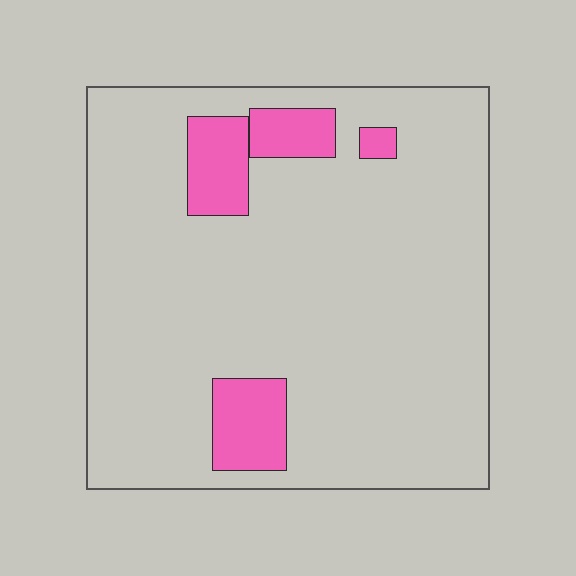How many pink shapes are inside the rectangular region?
4.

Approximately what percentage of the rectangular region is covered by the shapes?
Approximately 10%.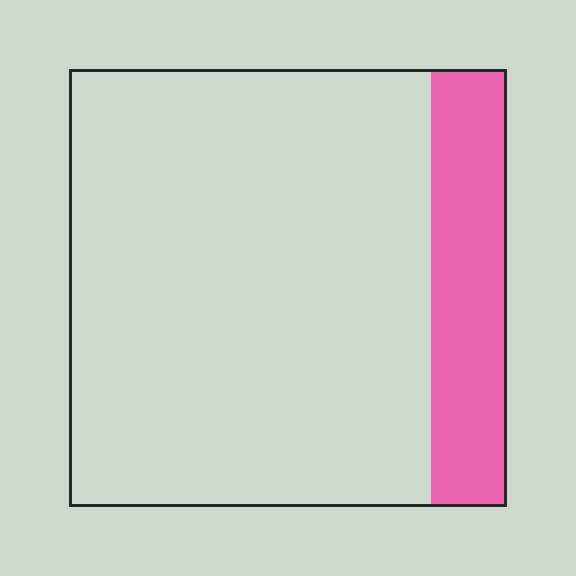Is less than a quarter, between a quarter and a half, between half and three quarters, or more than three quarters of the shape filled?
Less than a quarter.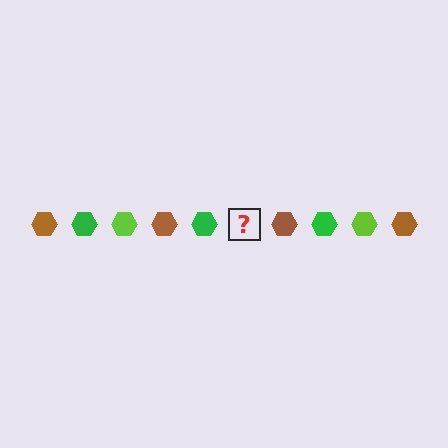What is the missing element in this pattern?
The missing element is a lime hexagon.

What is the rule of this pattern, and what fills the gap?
The rule is that the pattern cycles through brown, green, lime hexagons. The gap should be filled with a lime hexagon.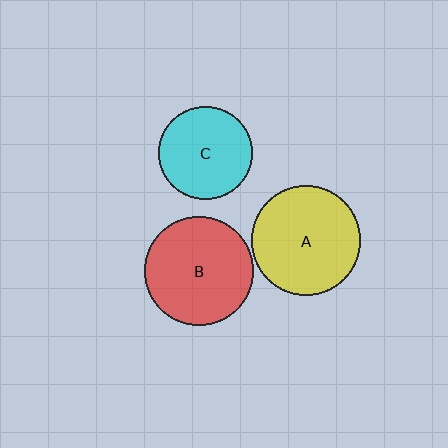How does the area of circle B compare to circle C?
Approximately 1.4 times.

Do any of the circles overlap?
No, none of the circles overlap.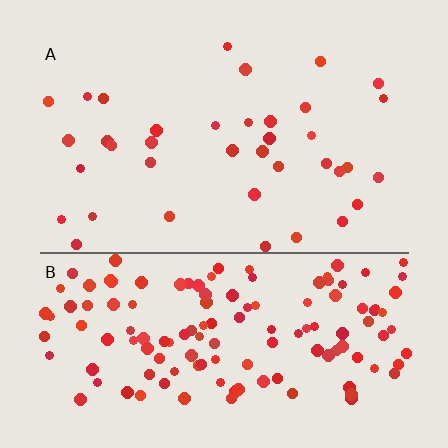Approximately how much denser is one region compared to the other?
Approximately 3.7× — region B over region A.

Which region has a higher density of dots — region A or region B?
B (the bottom).